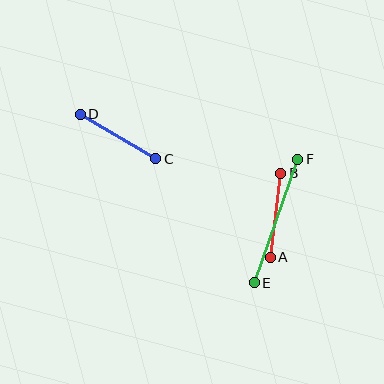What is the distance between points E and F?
The distance is approximately 131 pixels.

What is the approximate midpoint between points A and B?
The midpoint is at approximately (275, 215) pixels.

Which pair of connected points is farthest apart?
Points E and F are farthest apart.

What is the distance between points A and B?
The distance is approximately 85 pixels.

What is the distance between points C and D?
The distance is approximately 88 pixels.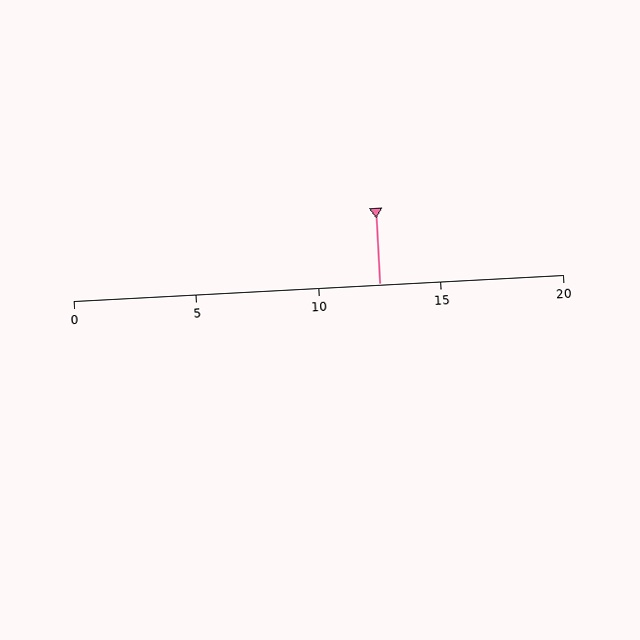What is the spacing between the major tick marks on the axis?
The major ticks are spaced 5 apart.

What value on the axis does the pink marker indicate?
The marker indicates approximately 12.5.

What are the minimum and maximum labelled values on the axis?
The axis runs from 0 to 20.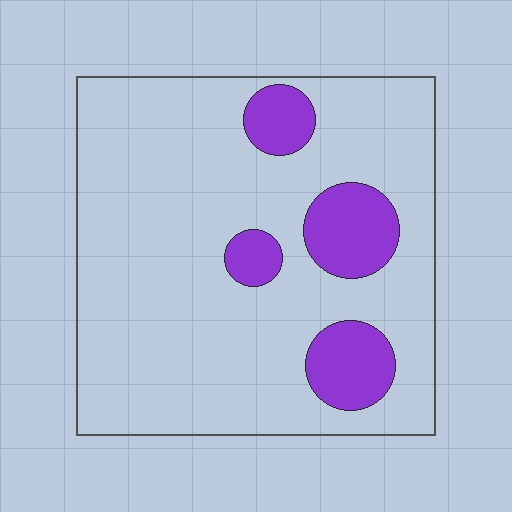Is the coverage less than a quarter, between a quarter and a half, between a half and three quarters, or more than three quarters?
Less than a quarter.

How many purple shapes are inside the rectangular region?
4.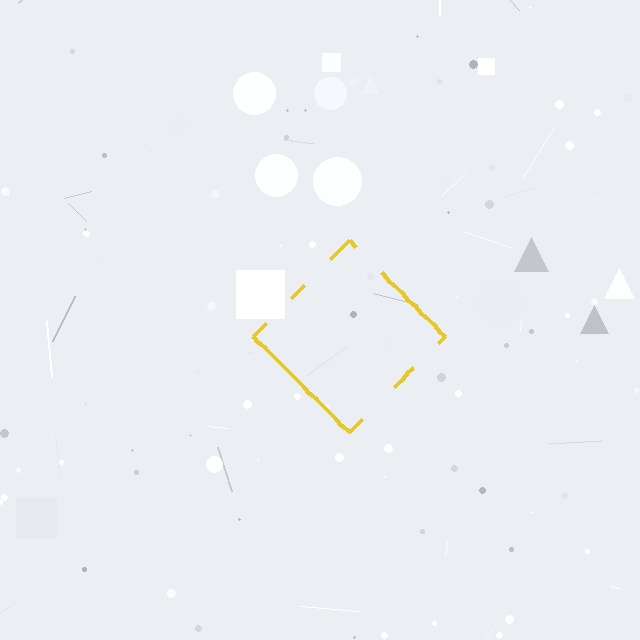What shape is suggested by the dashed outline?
The dashed outline suggests a diamond.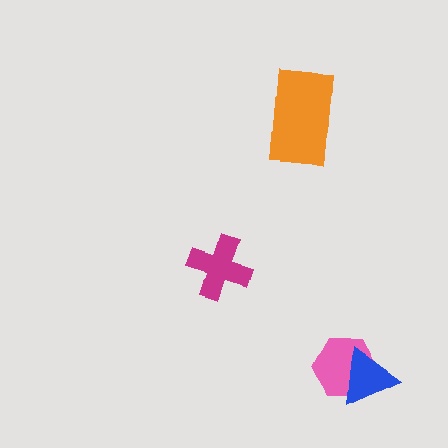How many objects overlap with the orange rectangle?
0 objects overlap with the orange rectangle.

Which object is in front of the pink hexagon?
The blue triangle is in front of the pink hexagon.